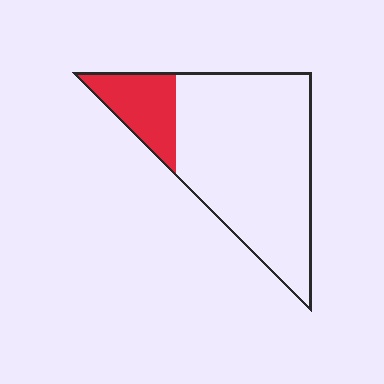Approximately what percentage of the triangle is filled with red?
Approximately 20%.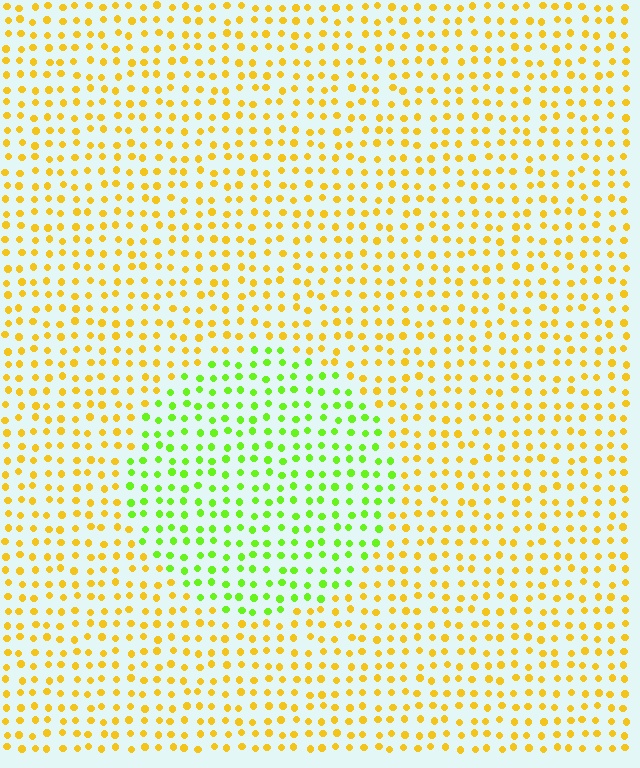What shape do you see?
I see a circle.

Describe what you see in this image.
The image is filled with small yellow elements in a uniform arrangement. A circle-shaped region is visible where the elements are tinted to a slightly different hue, forming a subtle color boundary.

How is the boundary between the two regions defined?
The boundary is defined purely by a slight shift in hue (about 52 degrees). Spacing, size, and orientation are identical on both sides.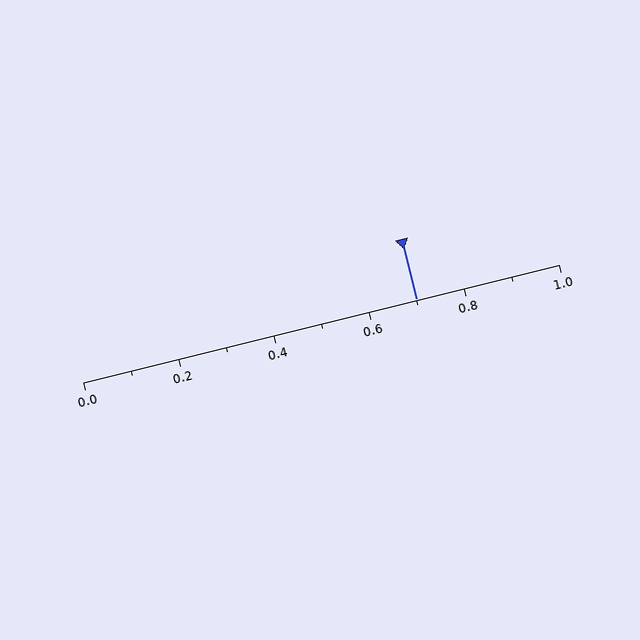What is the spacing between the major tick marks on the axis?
The major ticks are spaced 0.2 apart.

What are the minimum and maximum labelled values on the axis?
The axis runs from 0.0 to 1.0.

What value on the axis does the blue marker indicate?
The marker indicates approximately 0.7.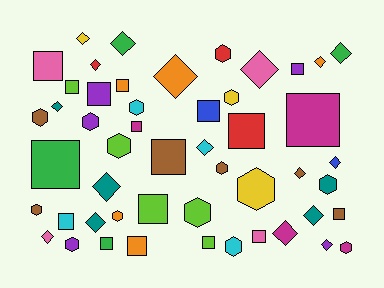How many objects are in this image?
There are 50 objects.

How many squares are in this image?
There are 18 squares.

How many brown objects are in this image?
There are 6 brown objects.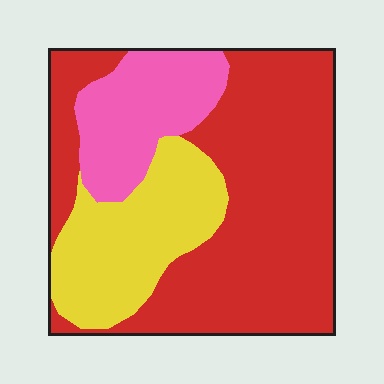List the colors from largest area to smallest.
From largest to smallest: red, yellow, pink.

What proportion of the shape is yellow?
Yellow covers around 25% of the shape.